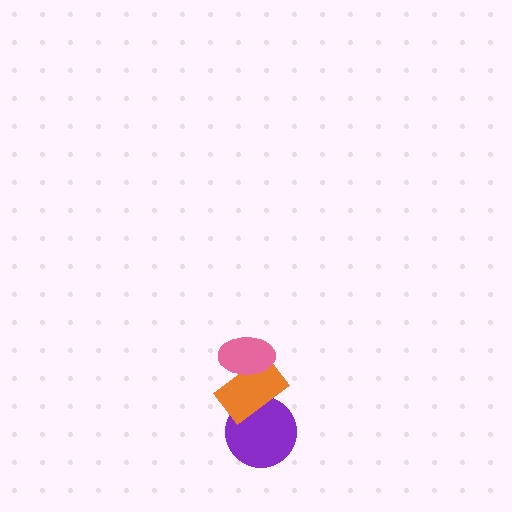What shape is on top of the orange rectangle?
The pink ellipse is on top of the orange rectangle.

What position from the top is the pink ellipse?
The pink ellipse is 1st from the top.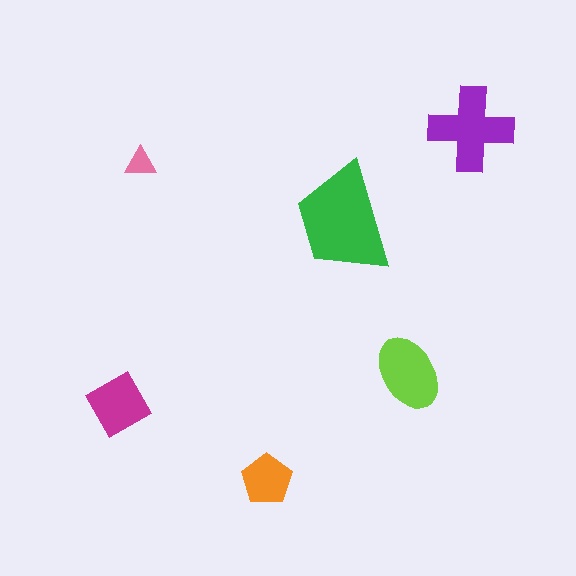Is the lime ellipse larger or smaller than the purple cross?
Smaller.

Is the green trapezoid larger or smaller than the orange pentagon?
Larger.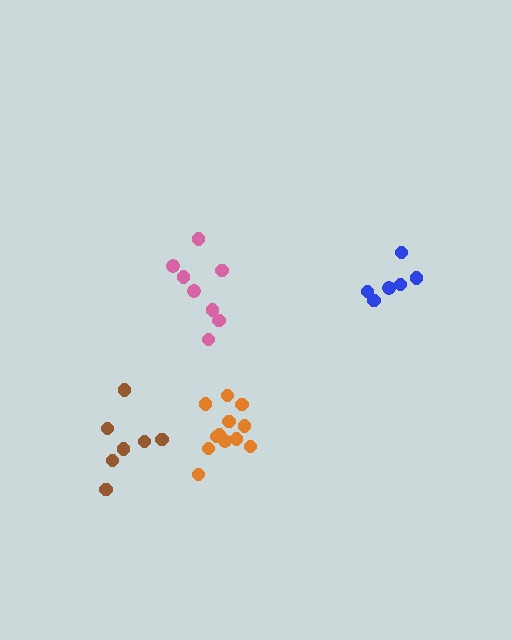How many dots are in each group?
Group 1: 7 dots, Group 2: 12 dots, Group 3: 6 dots, Group 4: 8 dots (33 total).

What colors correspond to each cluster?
The clusters are colored: brown, orange, blue, pink.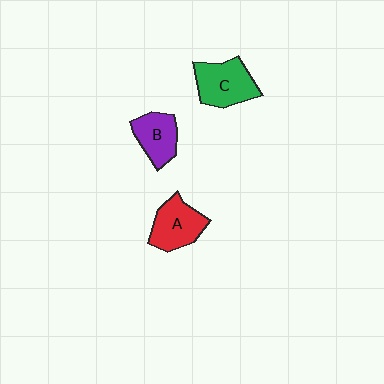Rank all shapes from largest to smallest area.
From largest to smallest: C (green), A (red), B (purple).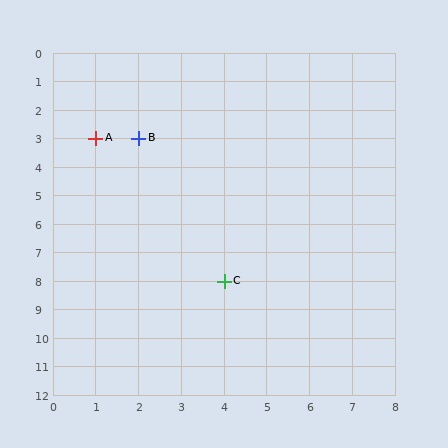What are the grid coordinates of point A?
Point A is at grid coordinates (1, 3).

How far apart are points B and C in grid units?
Points B and C are 2 columns and 5 rows apart (about 5.4 grid units diagonally).